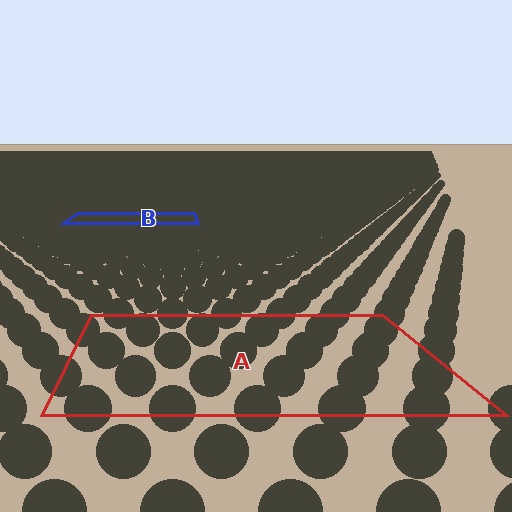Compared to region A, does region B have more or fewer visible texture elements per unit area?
Region B has more texture elements per unit area — they are packed more densely because it is farther away.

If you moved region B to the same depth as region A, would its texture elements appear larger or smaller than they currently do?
They would appear larger. At a closer depth, the same texture elements are projected at a bigger on-screen size.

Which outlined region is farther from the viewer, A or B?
Region B is farther from the viewer — the texture elements inside it appear smaller and more densely packed.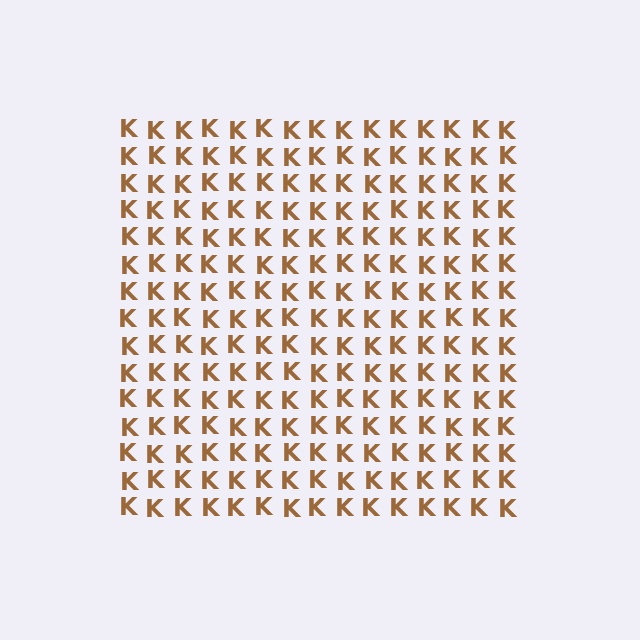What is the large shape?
The large shape is a square.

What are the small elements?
The small elements are letter K's.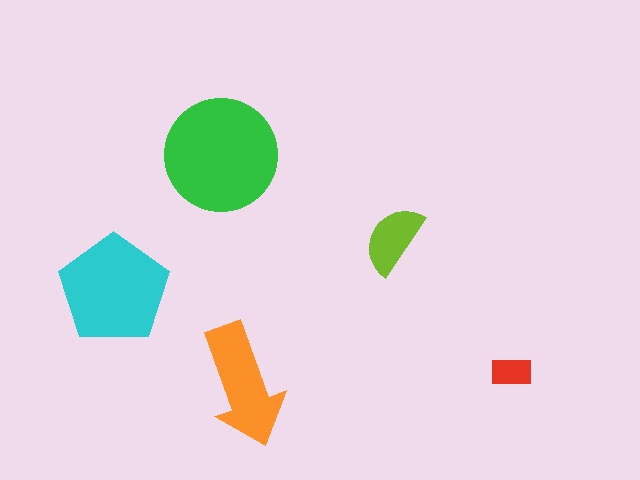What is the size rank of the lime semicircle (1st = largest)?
4th.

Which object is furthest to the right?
The red rectangle is rightmost.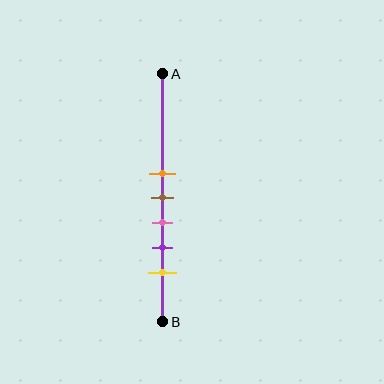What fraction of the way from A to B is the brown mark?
The brown mark is approximately 50% (0.5) of the way from A to B.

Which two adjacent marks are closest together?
The orange and brown marks are the closest adjacent pair.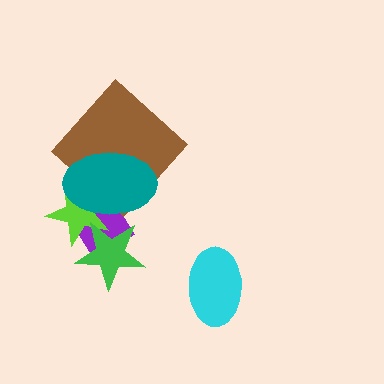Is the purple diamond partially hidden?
Yes, it is partially covered by another shape.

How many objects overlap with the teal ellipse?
4 objects overlap with the teal ellipse.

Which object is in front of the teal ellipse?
The green star is in front of the teal ellipse.